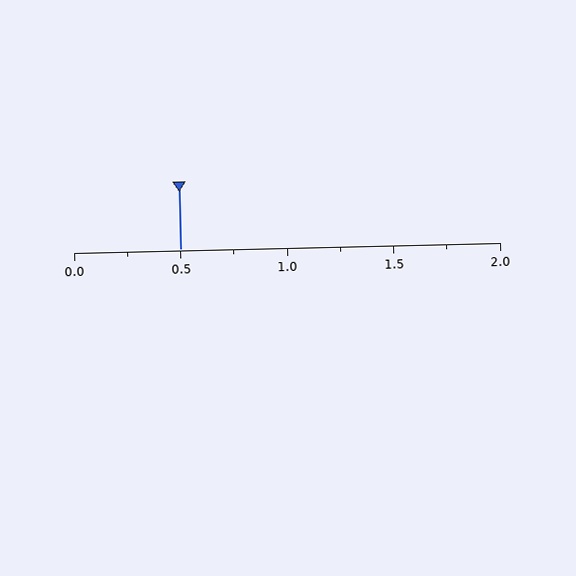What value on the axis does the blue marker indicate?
The marker indicates approximately 0.5.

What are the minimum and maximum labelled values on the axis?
The axis runs from 0.0 to 2.0.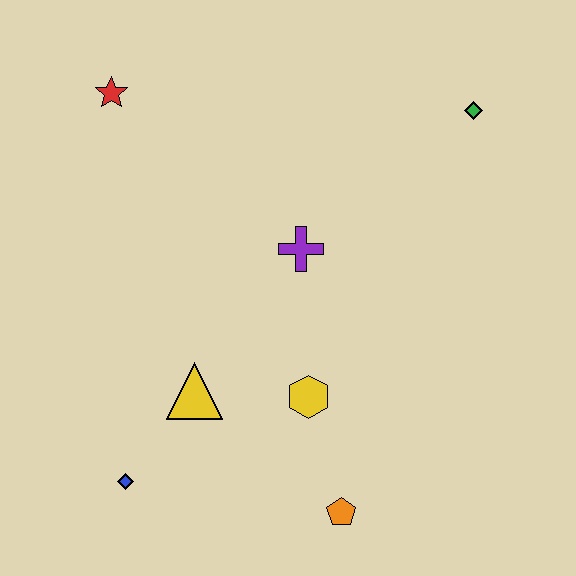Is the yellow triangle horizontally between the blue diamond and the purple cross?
Yes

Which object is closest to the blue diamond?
The yellow triangle is closest to the blue diamond.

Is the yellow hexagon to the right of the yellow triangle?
Yes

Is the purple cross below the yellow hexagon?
No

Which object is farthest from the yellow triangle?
The green diamond is farthest from the yellow triangle.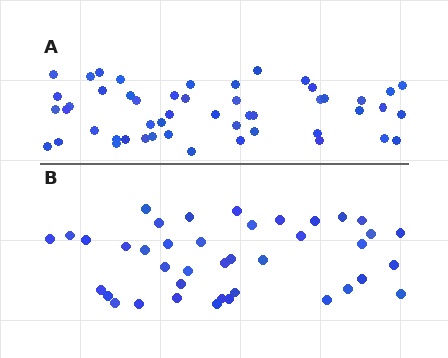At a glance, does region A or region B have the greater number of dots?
Region A (the top region) has more dots.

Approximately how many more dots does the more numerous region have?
Region A has roughly 10 or so more dots than region B.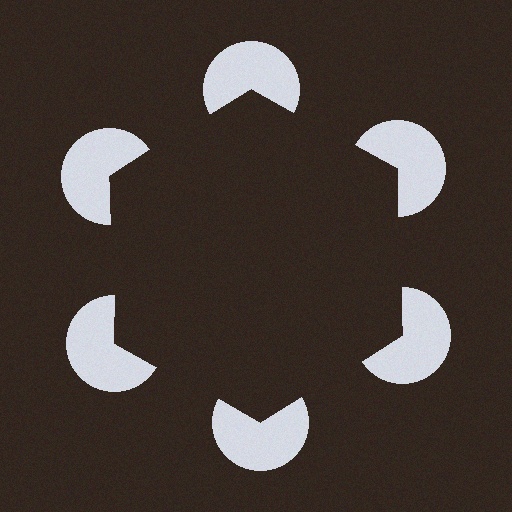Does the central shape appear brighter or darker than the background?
It typically appears slightly darker than the background, even though no actual brightness change is drawn.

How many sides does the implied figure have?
6 sides.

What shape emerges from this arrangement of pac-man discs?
An illusory hexagon — its edges are inferred from the aligned wedge cuts in the pac-man discs, not physically drawn.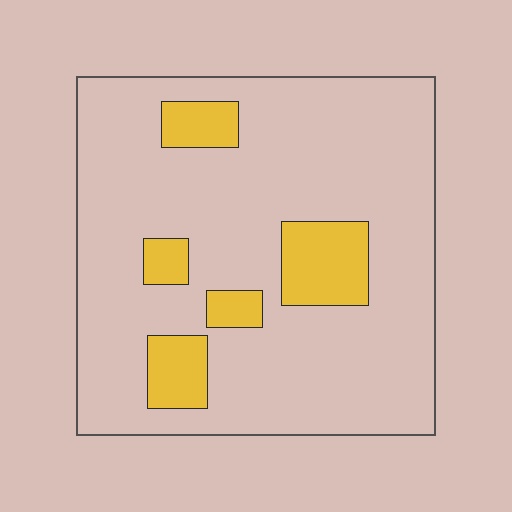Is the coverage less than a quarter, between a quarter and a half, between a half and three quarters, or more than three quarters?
Less than a quarter.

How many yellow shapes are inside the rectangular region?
5.